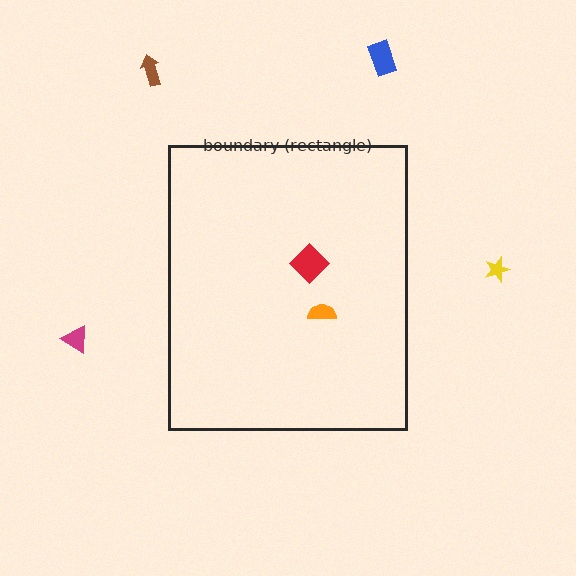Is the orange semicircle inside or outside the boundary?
Inside.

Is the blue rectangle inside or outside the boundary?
Outside.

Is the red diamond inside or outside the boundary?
Inside.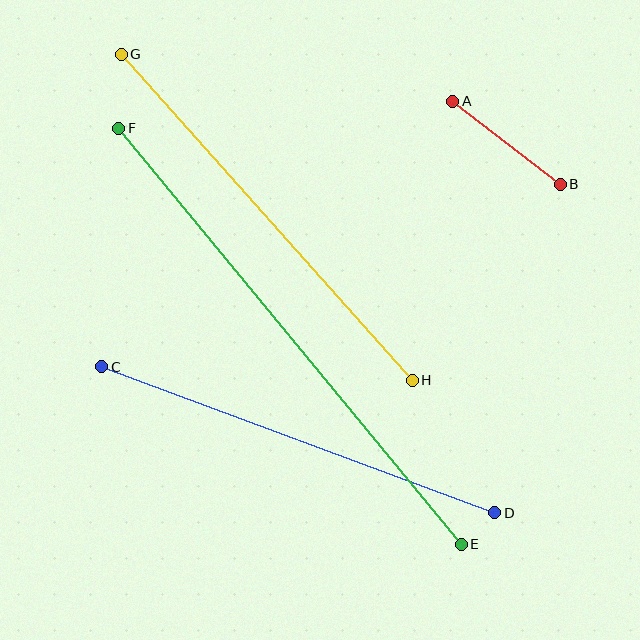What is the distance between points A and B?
The distance is approximately 136 pixels.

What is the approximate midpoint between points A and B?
The midpoint is at approximately (506, 143) pixels.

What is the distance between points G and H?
The distance is approximately 437 pixels.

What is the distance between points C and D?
The distance is approximately 419 pixels.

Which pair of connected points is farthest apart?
Points E and F are farthest apart.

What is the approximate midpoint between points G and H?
The midpoint is at approximately (267, 217) pixels.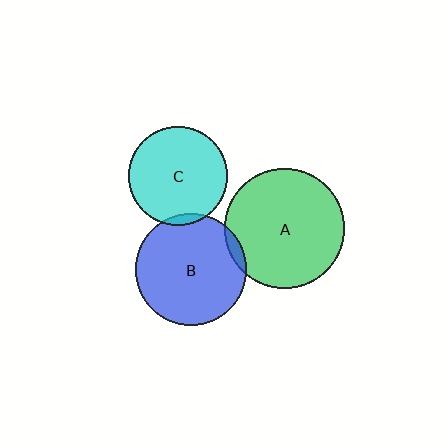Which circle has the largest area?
Circle A (green).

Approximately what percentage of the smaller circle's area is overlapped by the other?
Approximately 5%.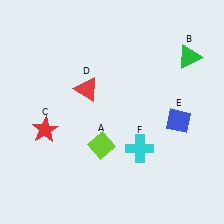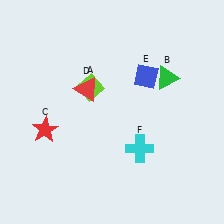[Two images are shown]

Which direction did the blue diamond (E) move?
The blue diamond (E) moved up.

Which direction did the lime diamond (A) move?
The lime diamond (A) moved up.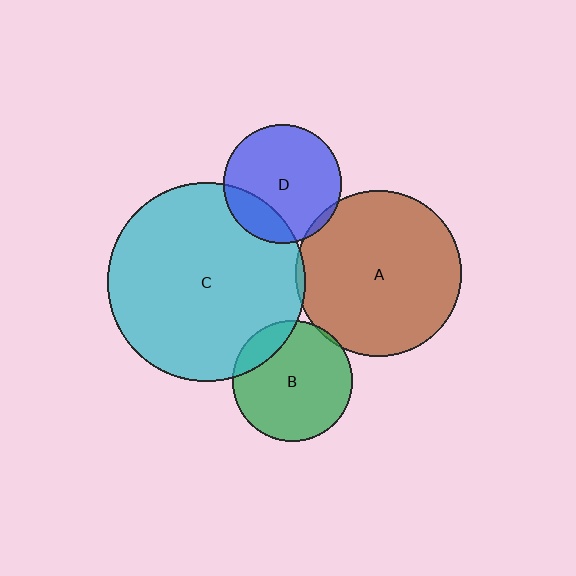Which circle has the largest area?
Circle C (cyan).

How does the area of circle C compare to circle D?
Approximately 2.8 times.